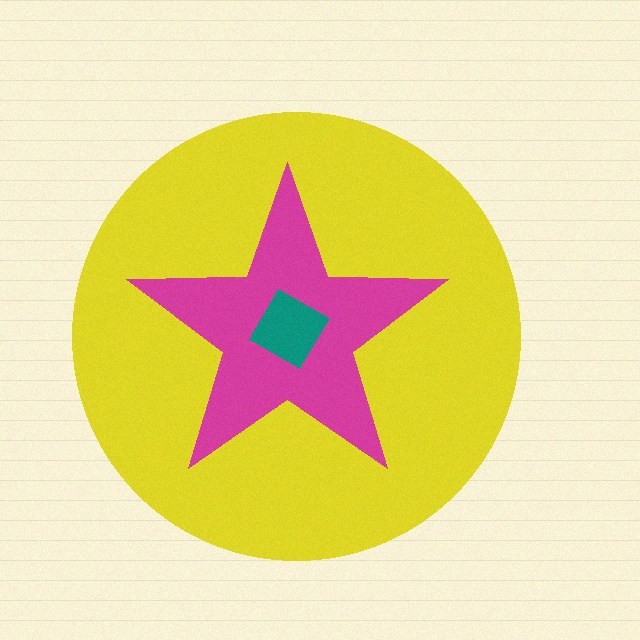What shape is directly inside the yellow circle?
The magenta star.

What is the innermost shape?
The teal diamond.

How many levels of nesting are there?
3.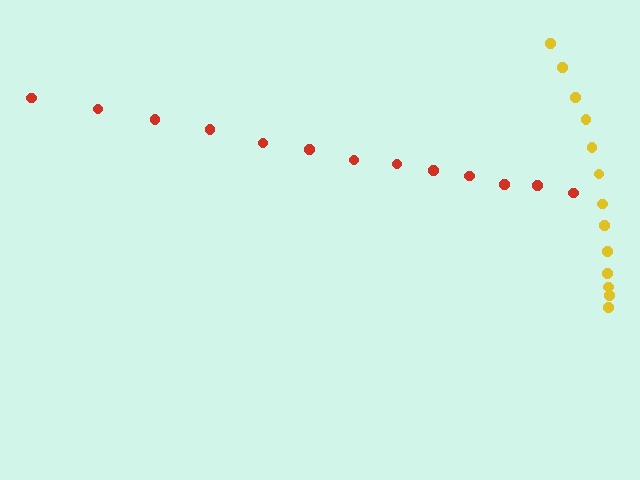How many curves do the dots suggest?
There are 2 distinct paths.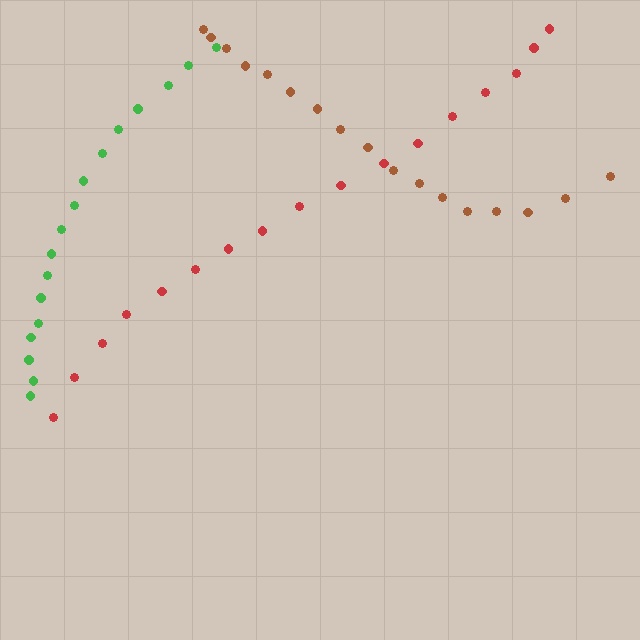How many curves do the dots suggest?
There are 3 distinct paths.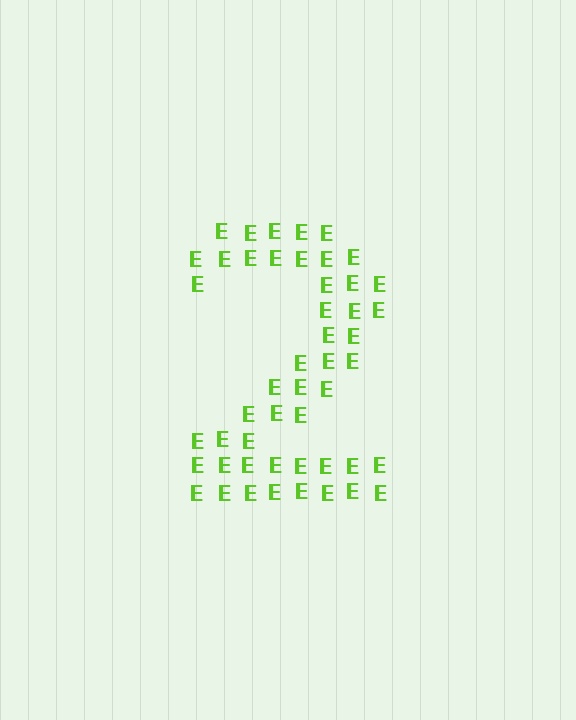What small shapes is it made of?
It is made of small letter E's.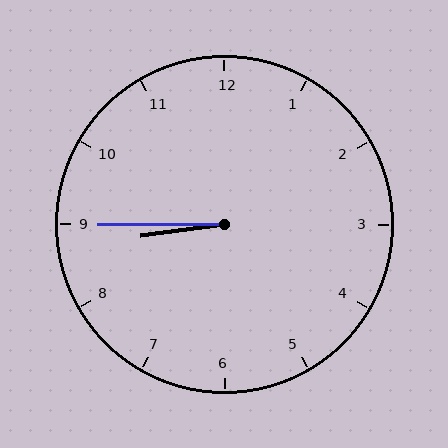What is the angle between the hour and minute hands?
Approximately 8 degrees.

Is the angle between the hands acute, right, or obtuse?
It is acute.